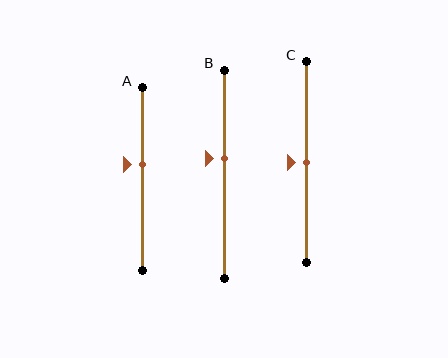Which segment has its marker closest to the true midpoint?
Segment C has its marker closest to the true midpoint.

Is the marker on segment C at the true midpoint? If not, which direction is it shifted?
Yes, the marker on segment C is at the true midpoint.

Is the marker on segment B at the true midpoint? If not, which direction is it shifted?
No, the marker on segment B is shifted upward by about 8% of the segment length.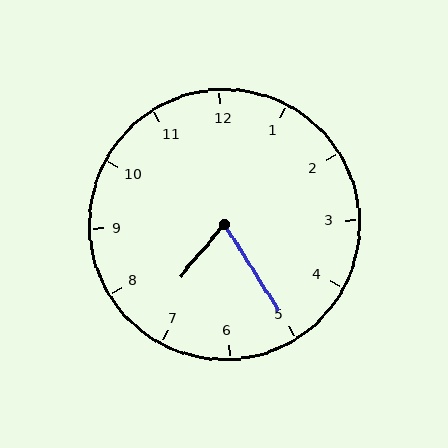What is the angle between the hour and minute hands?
Approximately 72 degrees.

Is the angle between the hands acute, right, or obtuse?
It is acute.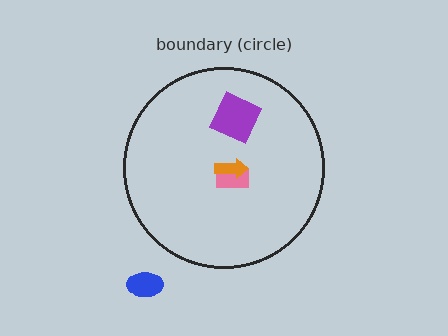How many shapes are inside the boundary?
3 inside, 1 outside.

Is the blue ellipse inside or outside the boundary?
Outside.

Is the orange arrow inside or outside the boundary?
Inside.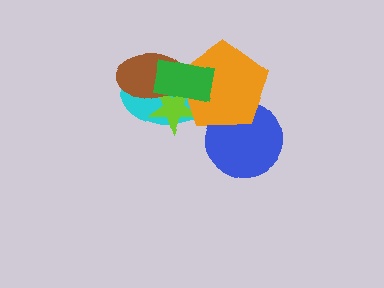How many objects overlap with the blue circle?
1 object overlaps with the blue circle.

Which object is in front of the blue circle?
The orange pentagon is in front of the blue circle.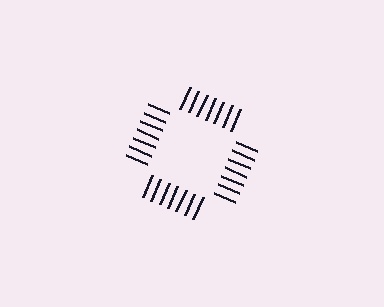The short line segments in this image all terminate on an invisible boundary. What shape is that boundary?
An illusory square — the line segments terminate on its edges but no continuous stroke is drawn.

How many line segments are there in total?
28 — 7 along each of the 4 edges.